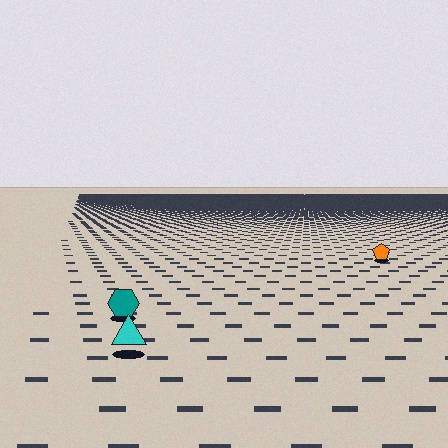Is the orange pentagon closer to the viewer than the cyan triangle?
No. The cyan triangle is closer — you can tell from the texture gradient: the ground texture is coarser near it.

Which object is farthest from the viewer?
The orange pentagon is farthest from the viewer. It appears smaller and the ground texture around it is denser.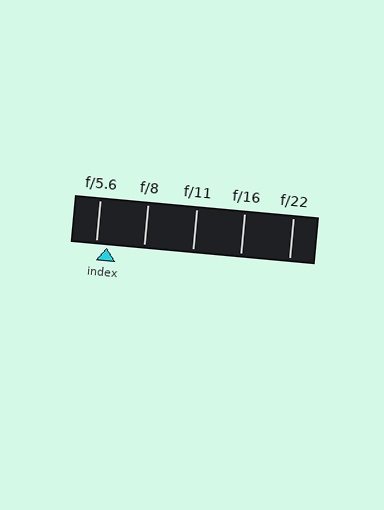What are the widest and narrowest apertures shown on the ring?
The widest aperture shown is f/5.6 and the narrowest is f/22.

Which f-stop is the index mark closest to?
The index mark is closest to f/5.6.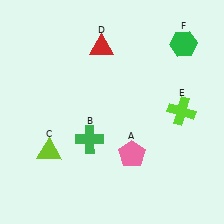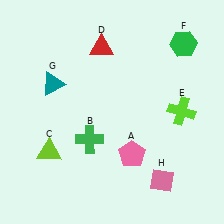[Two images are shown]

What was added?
A teal triangle (G), a pink diamond (H) were added in Image 2.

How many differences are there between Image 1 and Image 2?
There are 2 differences between the two images.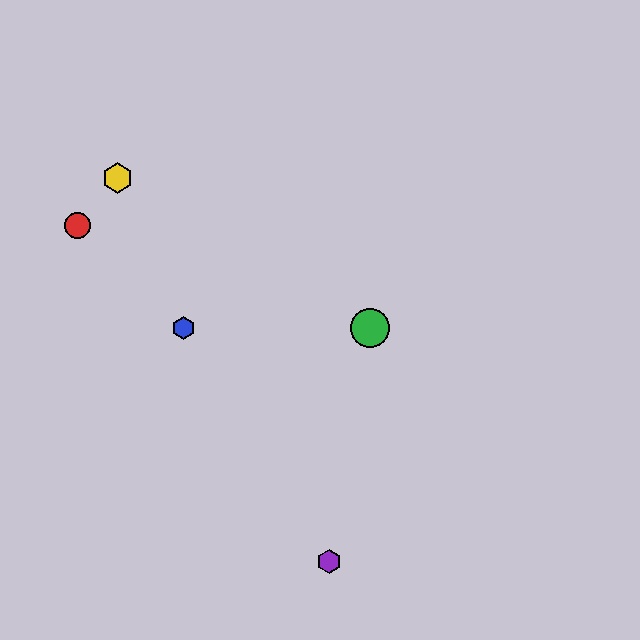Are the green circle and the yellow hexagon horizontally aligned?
No, the green circle is at y≈328 and the yellow hexagon is at y≈178.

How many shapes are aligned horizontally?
2 shapes (the blue hexagon, the green circle) are aligned horizontally.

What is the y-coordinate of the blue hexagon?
The blue hexagon is at y≈328.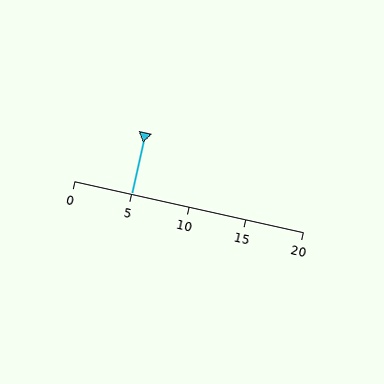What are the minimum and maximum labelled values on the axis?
The axis runs from 0 to 20.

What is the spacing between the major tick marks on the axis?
The major ticks are spaced 5 apart.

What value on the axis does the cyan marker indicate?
The marker indicates approximately 5.